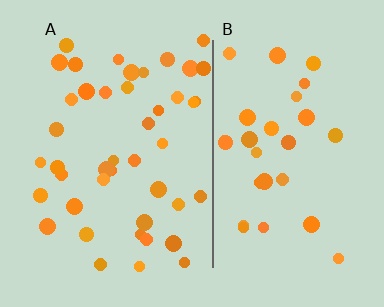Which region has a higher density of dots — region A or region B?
A (the left).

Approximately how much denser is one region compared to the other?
Approximately 1.5× — region A over region B.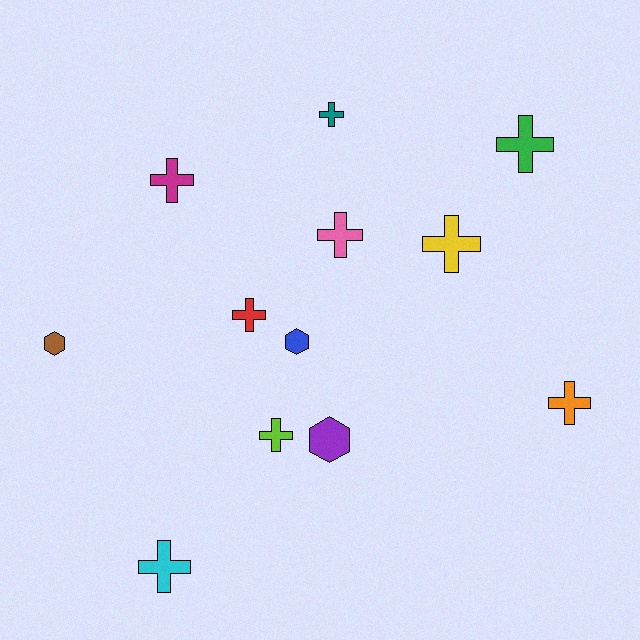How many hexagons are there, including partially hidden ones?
There are 3 hexagons.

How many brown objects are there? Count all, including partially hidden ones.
There is 1 brown object.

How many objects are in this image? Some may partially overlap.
There are 12 objects.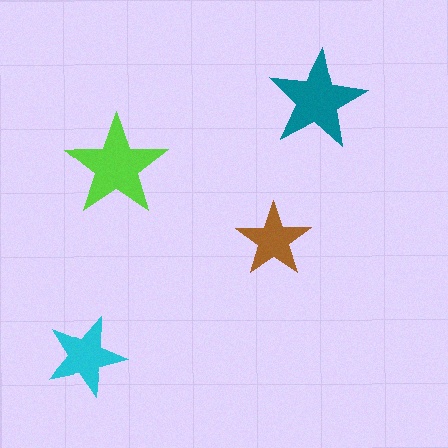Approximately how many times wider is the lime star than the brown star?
About 1.5 times wider.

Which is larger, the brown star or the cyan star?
The cyan one.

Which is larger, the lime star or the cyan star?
The lime one.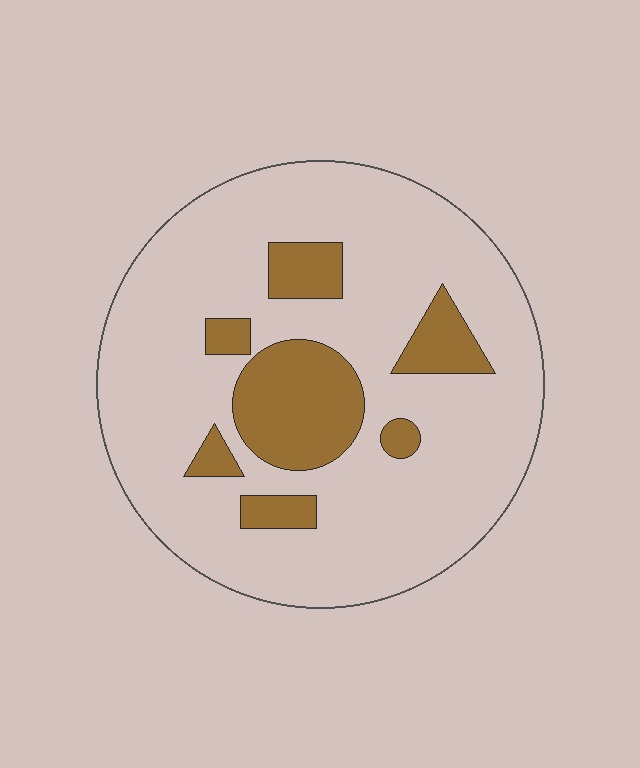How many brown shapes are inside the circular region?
7.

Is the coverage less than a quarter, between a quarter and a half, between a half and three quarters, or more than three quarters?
Less than a quarter.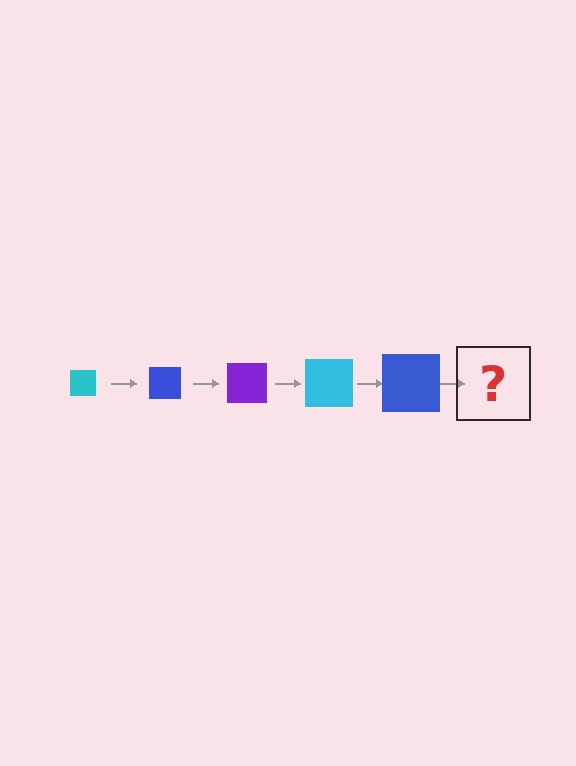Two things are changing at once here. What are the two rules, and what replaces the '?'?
The two rules are that the square grows larger each step and the color cycles through cyan, blue, and purple. The '?' should be a purple square, larger than the previous one.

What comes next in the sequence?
The next element should be a purple square, larger than the previous one.